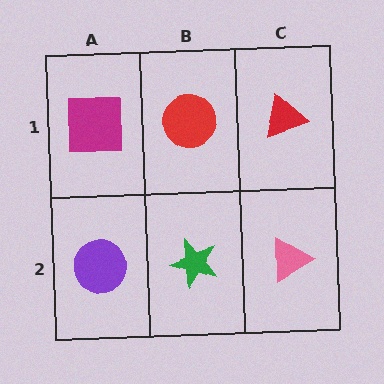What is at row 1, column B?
A red circle.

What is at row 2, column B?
A green star.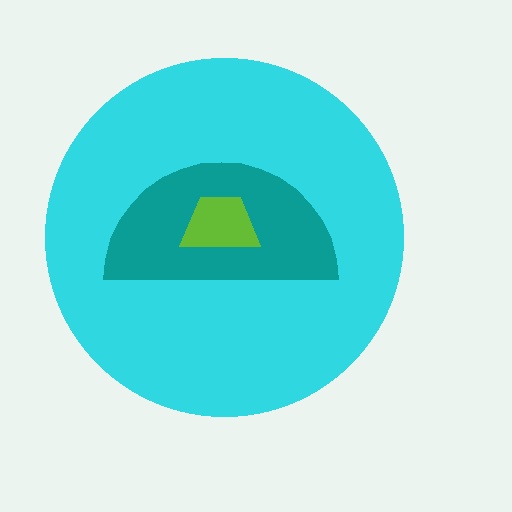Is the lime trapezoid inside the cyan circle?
Yes.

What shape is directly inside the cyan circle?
The teal semicircle.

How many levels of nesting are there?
3.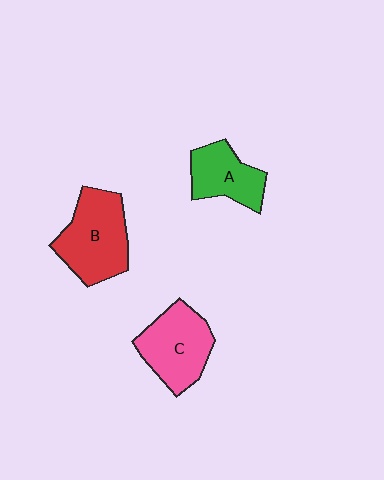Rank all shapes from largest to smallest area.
From largest to smallest: B (red), C (pink), A (green).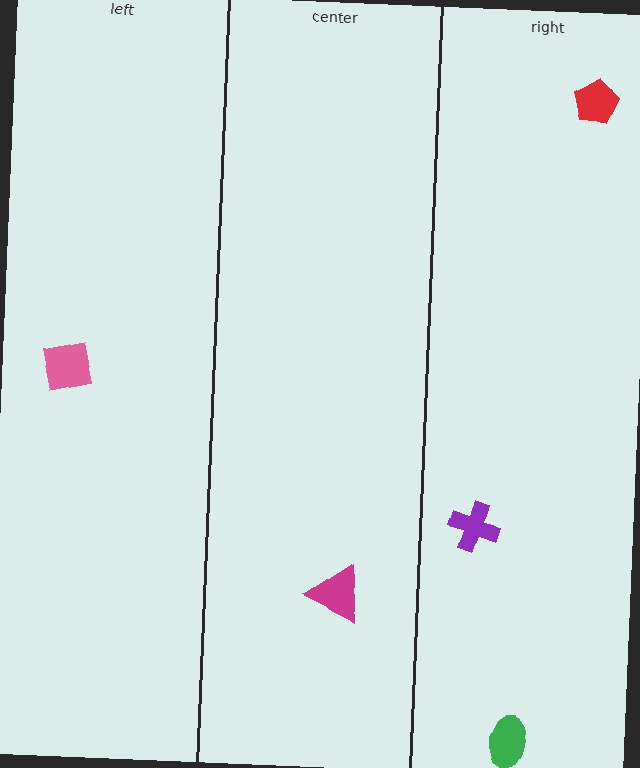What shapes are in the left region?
The pink square.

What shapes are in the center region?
The magenta triangle.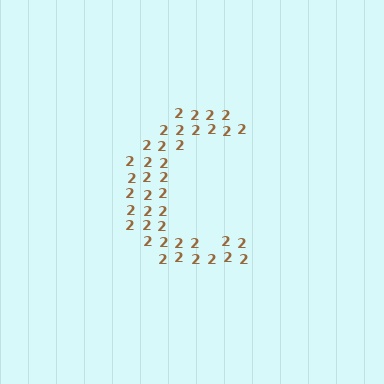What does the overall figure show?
The overall figure shows the letter C.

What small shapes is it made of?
It is made of small digit 2's.